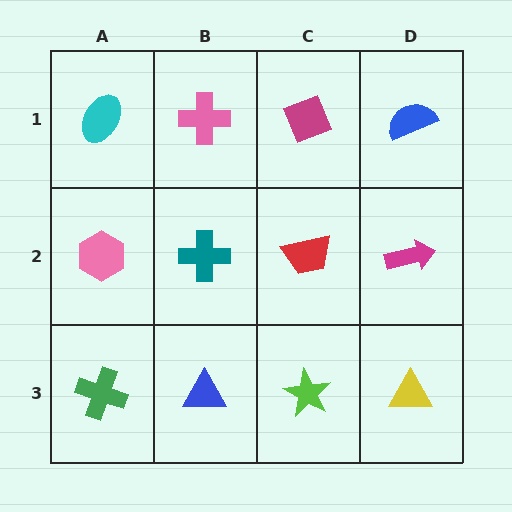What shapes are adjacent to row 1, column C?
A red trapezoid (row 2, column C), a pink cross (row 1, column B), a blue semicircle (row 1, column D).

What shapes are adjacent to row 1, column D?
A magenta arrow (row 2, column D), a magenta diamond (row 1, column C).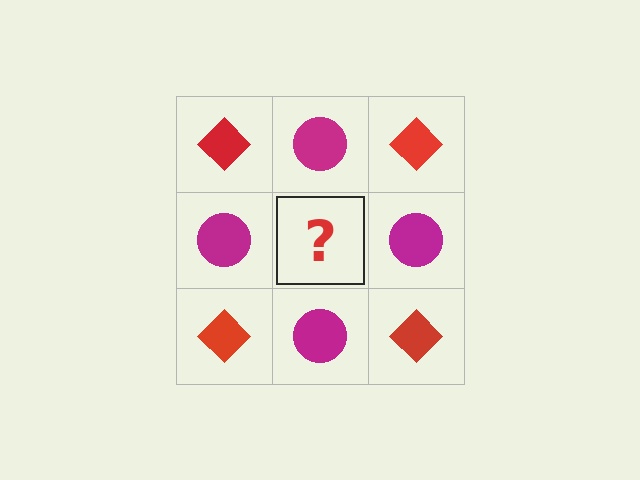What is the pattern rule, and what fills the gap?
The rule is that it alternates red diamond and magenta circle in a checkerboard pattern. The gap should be filled with a red diamond.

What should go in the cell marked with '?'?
The missing cell should contain a red diamond.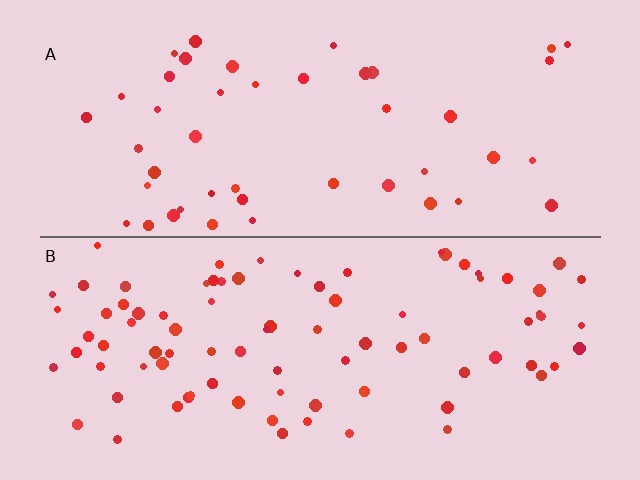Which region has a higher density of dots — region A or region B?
B (the bottom).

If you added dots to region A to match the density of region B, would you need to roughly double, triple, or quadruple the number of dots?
Approximately double.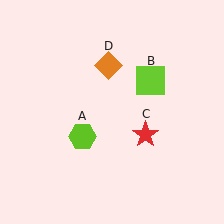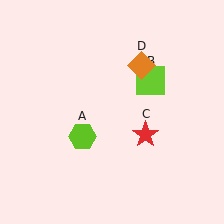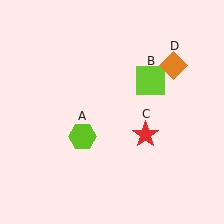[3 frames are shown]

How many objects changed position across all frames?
1 object changed position: orange diamond (object D).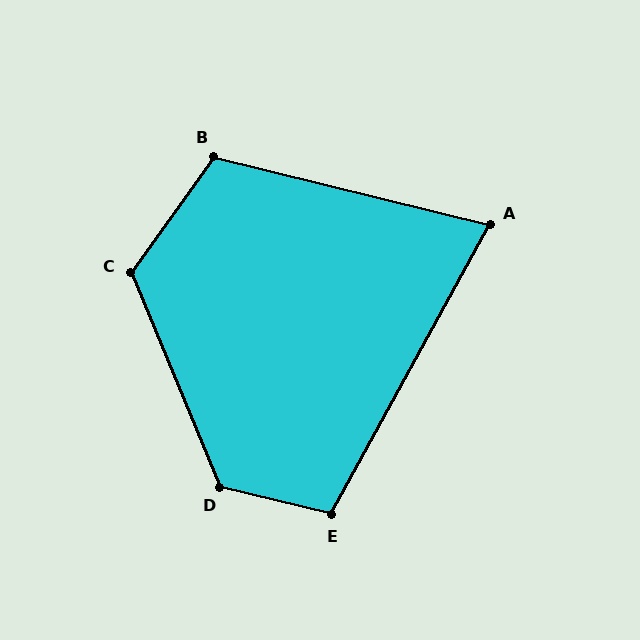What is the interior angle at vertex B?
Approximately 112 degrees (obtuse).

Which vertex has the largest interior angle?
D, at approximately 126 degrees.